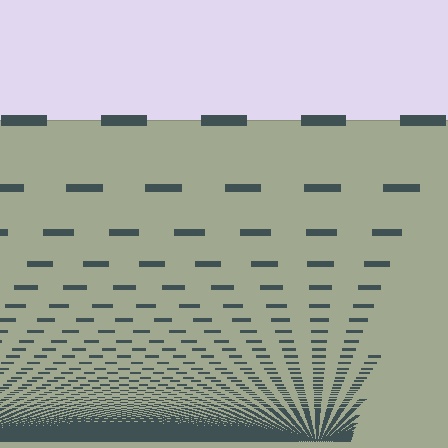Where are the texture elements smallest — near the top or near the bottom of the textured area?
Near the bottom.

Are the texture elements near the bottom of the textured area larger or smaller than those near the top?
Smaller. The gradient is inverted — elements near the bottom are smaller and denser.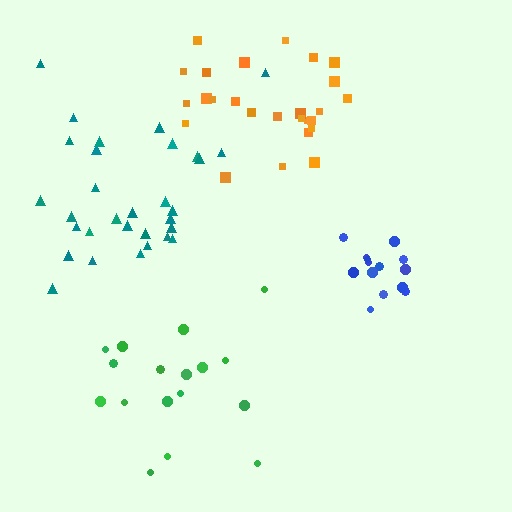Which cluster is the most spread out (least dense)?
Teal.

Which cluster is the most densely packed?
Blue.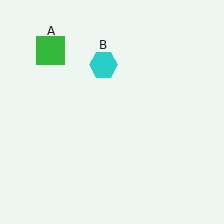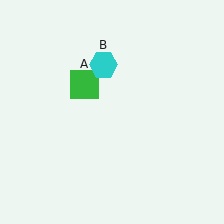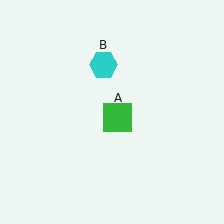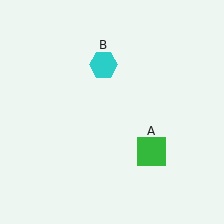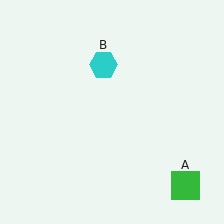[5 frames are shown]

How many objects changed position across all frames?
1 object changed position: green square (object A).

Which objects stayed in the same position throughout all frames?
Cyan hexagon (object B) remained stationary.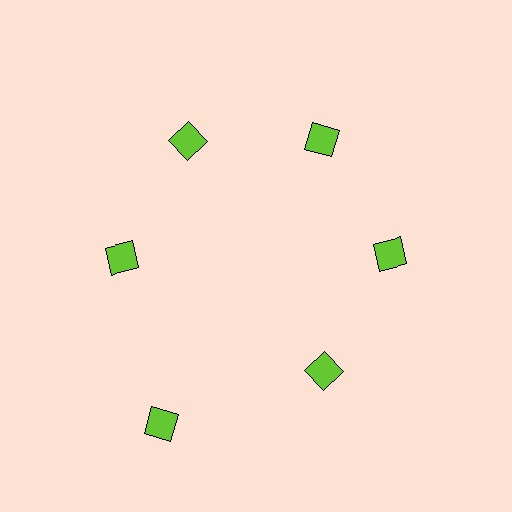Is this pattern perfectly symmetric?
No. The 6 lime diamonds are arranged in a ring, but one element near the 7 o'clock position is pushed outward from the center, breaking the 6-fold rotational symmetry.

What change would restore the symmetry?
The symmetry would be restored by moving it inward, back onto the ring so that all 6 diamonds sit at equal angles and equal distance from the center.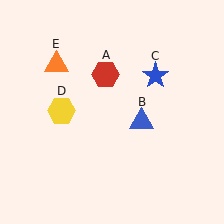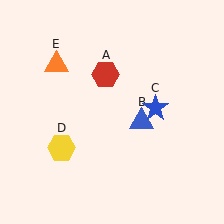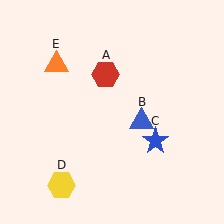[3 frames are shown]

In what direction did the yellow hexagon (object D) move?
The yellow hexagon (object D) moved down.